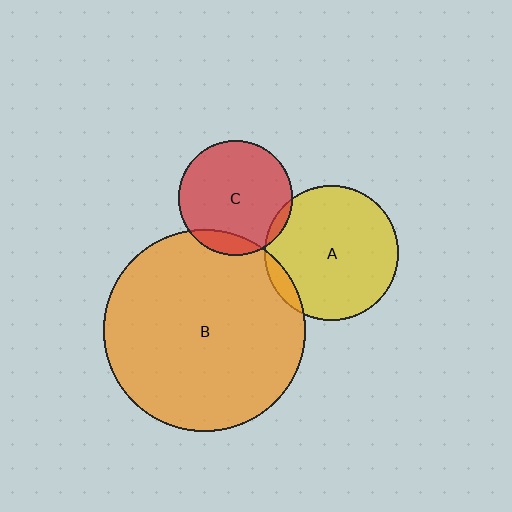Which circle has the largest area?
Circle B (orange).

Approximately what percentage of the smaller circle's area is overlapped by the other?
Approximately 5%.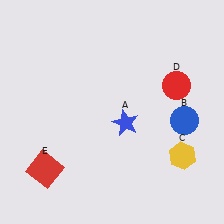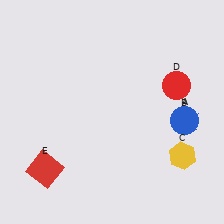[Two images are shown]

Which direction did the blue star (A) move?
The blue star (A) moved right.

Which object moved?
The blue star (A) moved right.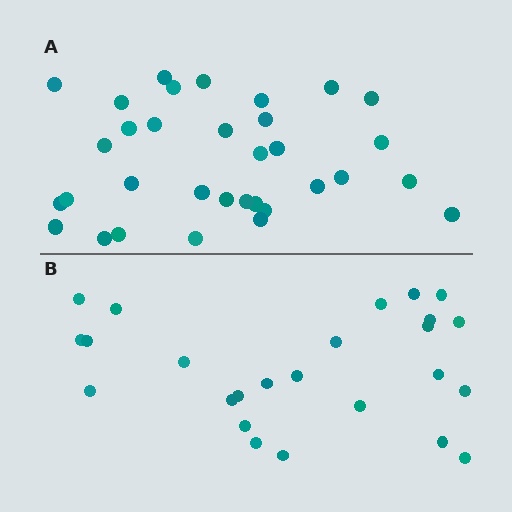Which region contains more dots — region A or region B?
Region A (the top region) has more dots.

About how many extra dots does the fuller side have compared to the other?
Region A has roughly 8 or so more dots than region B.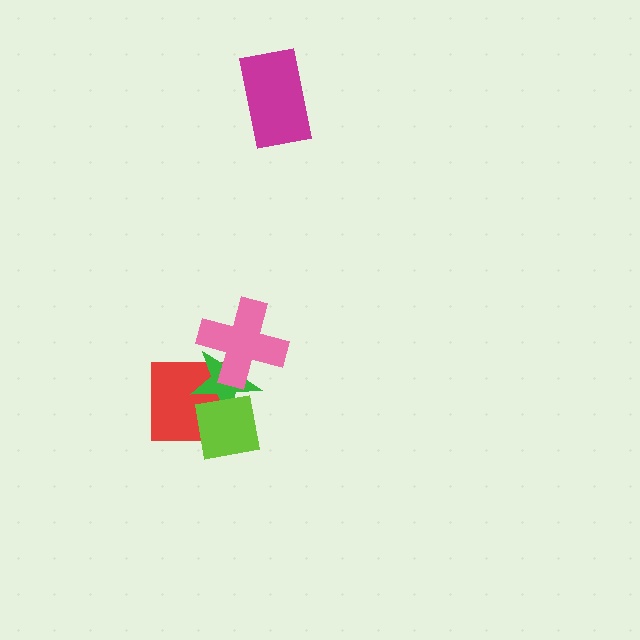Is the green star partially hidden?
Yes, it is partially covered by another shape.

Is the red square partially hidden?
Yes, it is partially covered by another shape.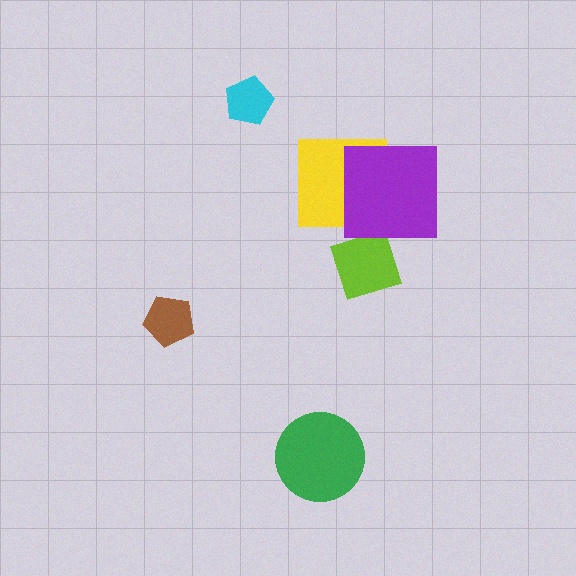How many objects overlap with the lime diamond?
1 object overlaps with the lime diamond.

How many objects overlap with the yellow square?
1 object overlaps with the yellow square.